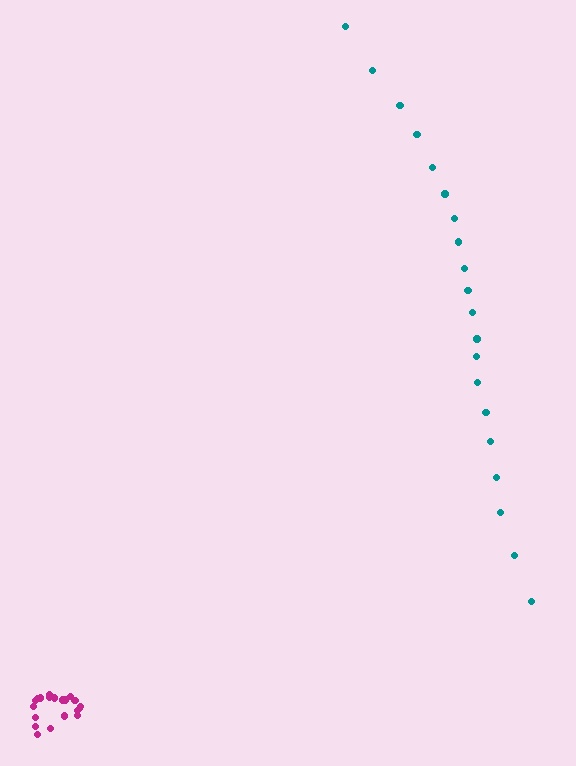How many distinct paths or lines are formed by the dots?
There are 2 distinct paths.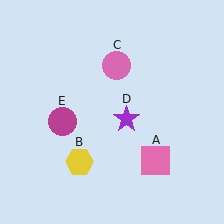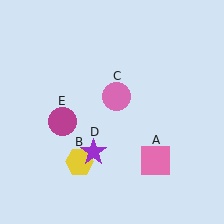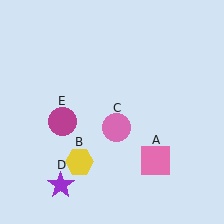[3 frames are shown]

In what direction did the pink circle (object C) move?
The pink circle (object C) moved down.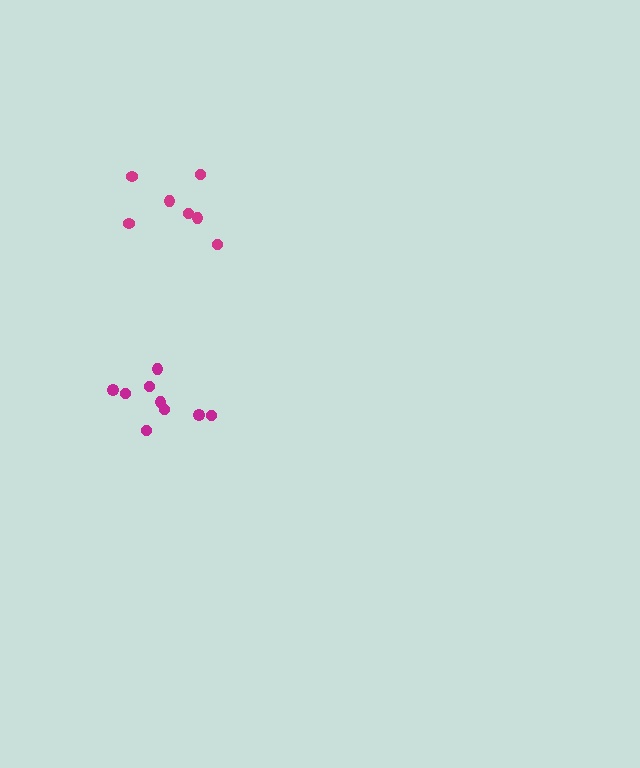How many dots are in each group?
Group 1: 7 dots, Group 2: 9 dots (16 total).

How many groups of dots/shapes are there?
There are 2 groups.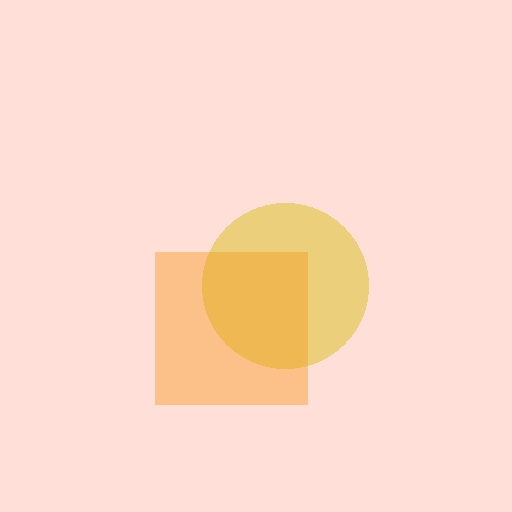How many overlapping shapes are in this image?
There are 2 overlapping shapes in the image.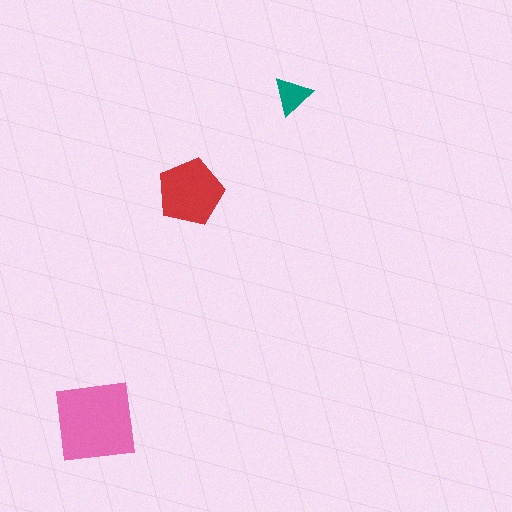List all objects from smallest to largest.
The teal triangle, the red pentagon, the pink square.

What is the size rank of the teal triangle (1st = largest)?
3rd.